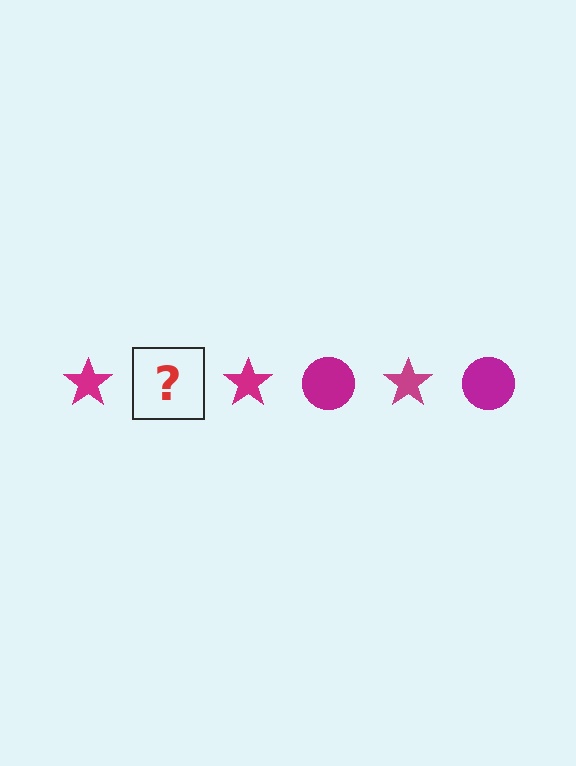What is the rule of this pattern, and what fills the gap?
The rule is that the pattern cycles through star, circle shapes in magenta. The gap should be filled with a magenta circle.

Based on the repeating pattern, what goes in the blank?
The blank should be a magenta circle.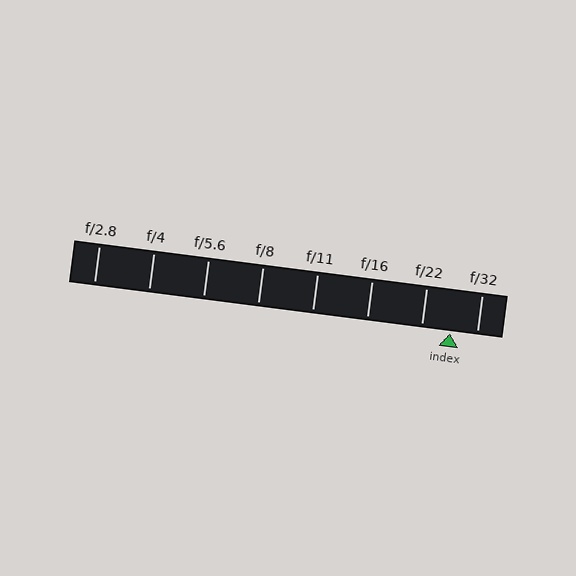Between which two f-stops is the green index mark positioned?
The index mark is between f/22 and f/32.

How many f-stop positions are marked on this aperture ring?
There are 8 f-stop positions marked.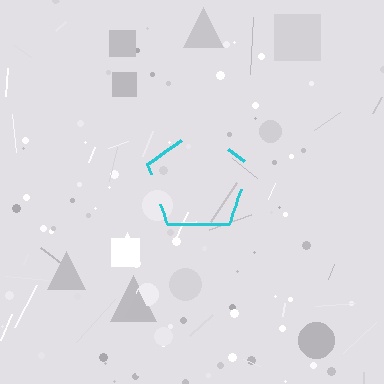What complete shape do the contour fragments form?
The contour fragments form a pentagon.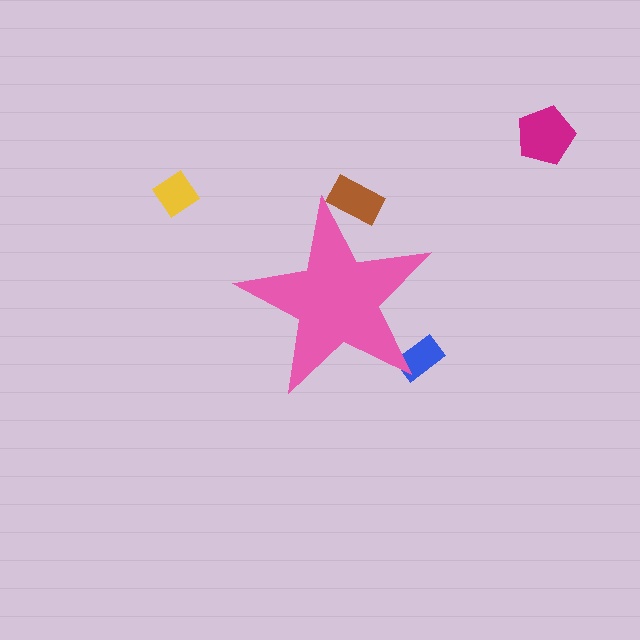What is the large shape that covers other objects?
A pink star.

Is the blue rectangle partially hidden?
Yes, the blue rectangle is partially hidden behind the pink star.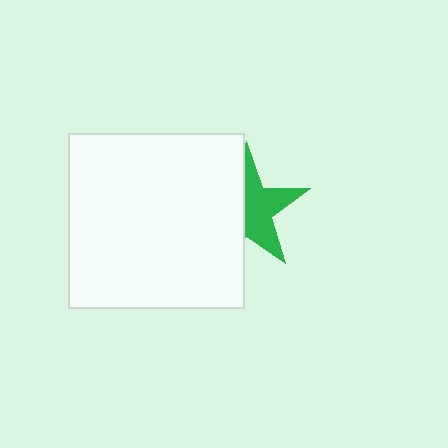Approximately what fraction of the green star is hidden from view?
Roughly 49% of the green star is hidden behind the white square.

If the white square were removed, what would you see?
You would see the complete green star.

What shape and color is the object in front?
The object in front is a white square.